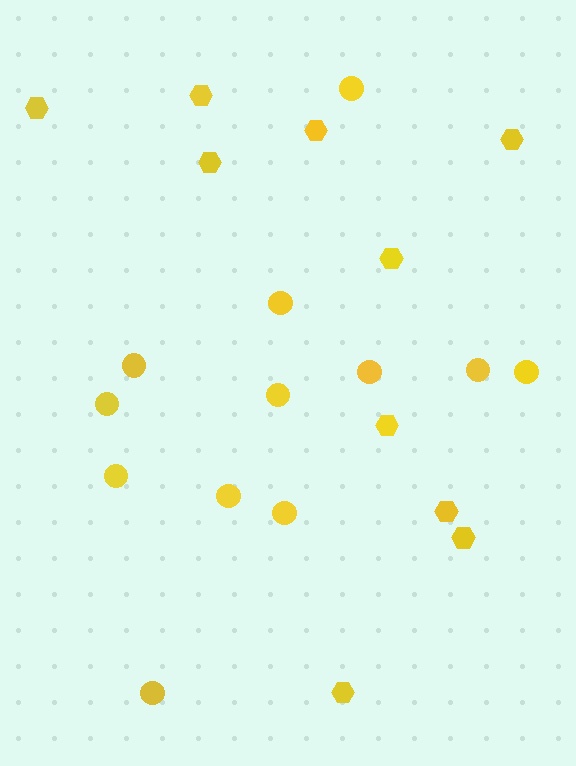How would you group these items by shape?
There are 2 groups: one group of circles (12) and one group of hexagons (10).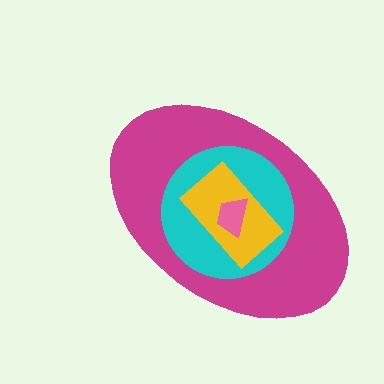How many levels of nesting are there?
4.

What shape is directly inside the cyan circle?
The yellow rectangle.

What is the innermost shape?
The pink trapezoid.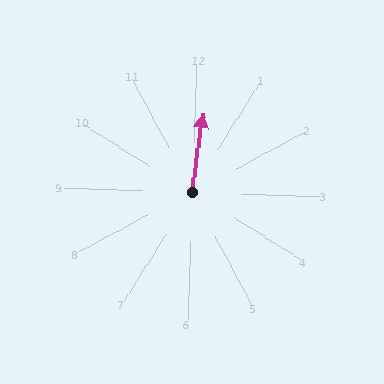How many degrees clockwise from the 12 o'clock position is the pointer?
Approximately 6 degrees.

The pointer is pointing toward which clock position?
Roughly 12 o'clock.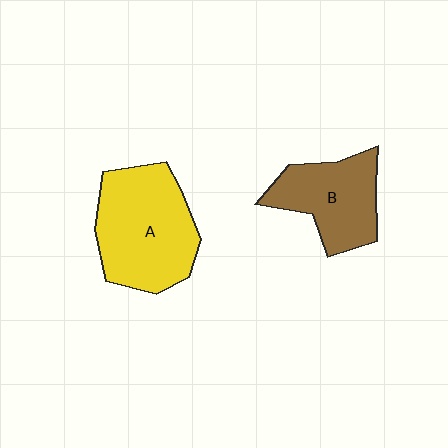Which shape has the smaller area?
Shape B (brown).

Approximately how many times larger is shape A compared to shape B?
Approximately 1.4 times.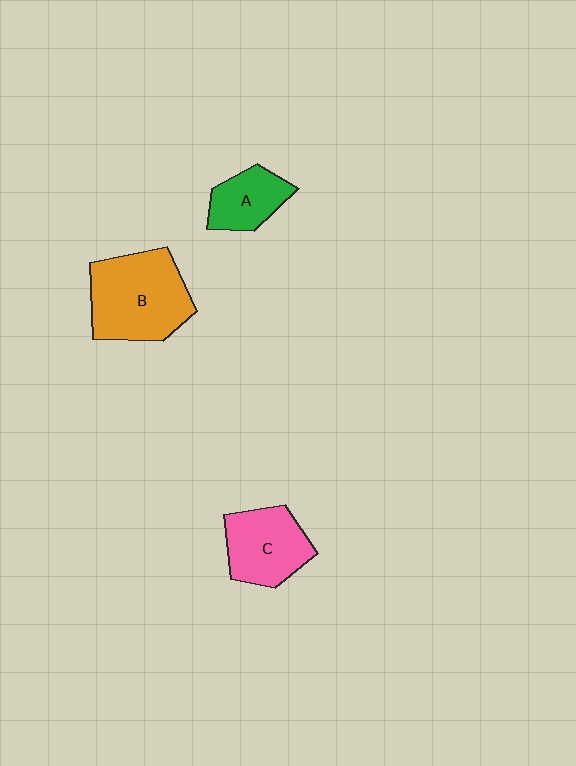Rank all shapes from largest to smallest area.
From largest to smallest: B (orange), C (pink), A (green).